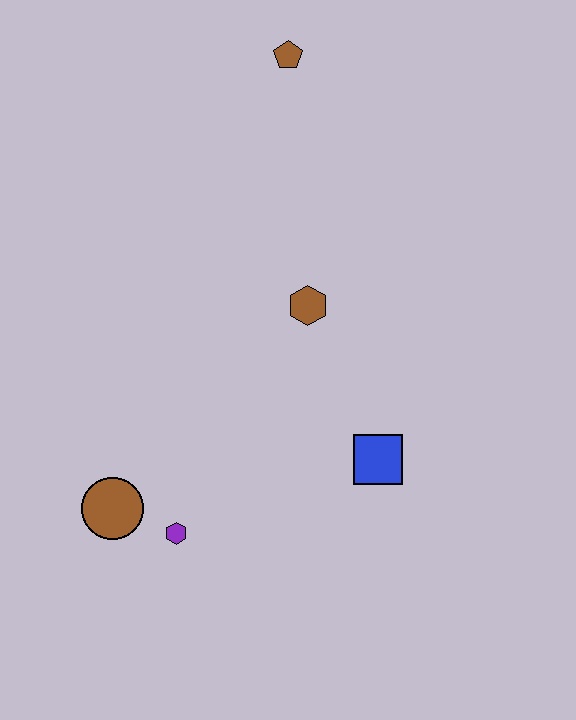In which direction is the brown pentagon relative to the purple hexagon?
The brown pentagon is above the purple hexagon.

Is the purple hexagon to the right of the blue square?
No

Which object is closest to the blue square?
The brown hexagon is closest to the blue square.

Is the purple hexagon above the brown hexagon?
No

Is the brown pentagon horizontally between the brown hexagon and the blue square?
No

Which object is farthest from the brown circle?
The brown pentagon is farthest from the brown circle.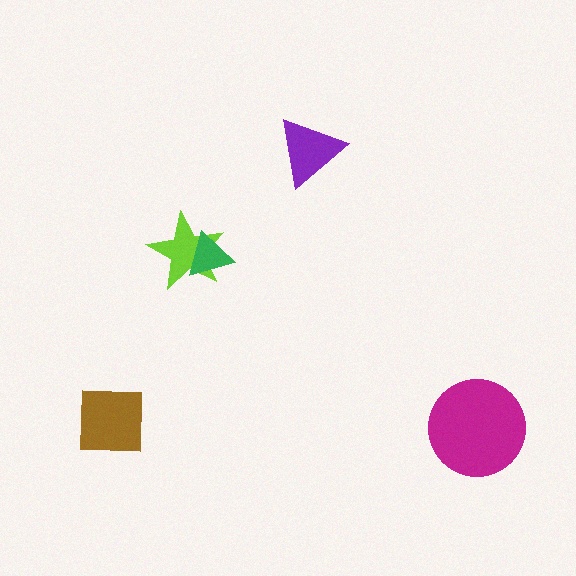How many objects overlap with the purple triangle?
0 objects overlap with the purple triangle.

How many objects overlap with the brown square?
0 objects overlap with the brown square.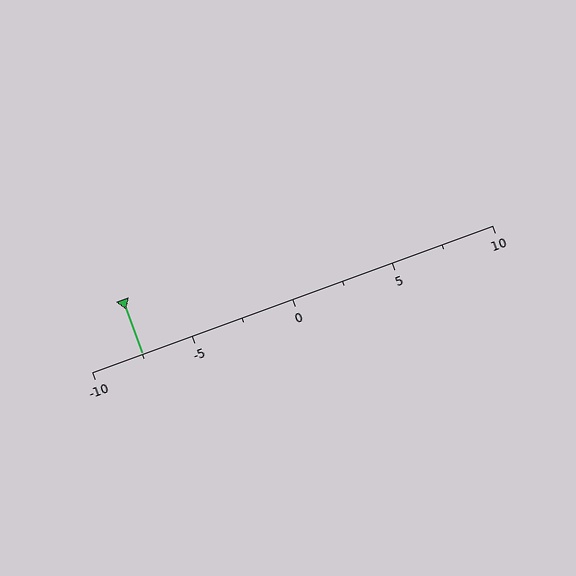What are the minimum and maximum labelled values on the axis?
The axis runs from -10 to 10.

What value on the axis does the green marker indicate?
The marker indicates approximately -7.5.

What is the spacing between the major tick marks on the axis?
The major ticks are spaced 5 apart.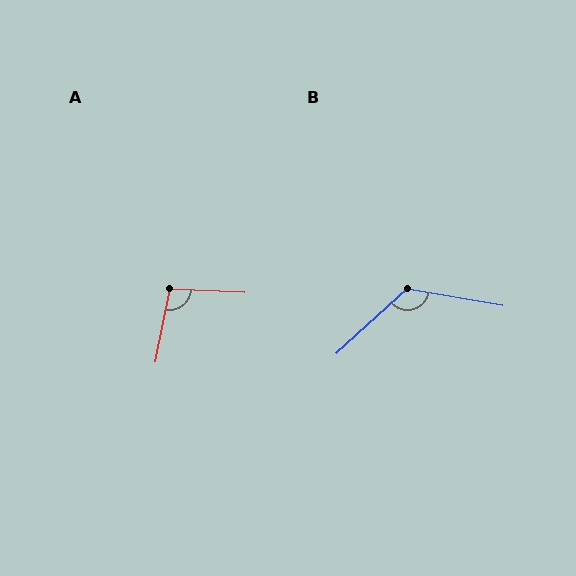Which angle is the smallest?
A, at approximately 99 degrees.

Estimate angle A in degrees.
Approximately 99 degrees.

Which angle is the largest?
B, at approximately 128 degrees.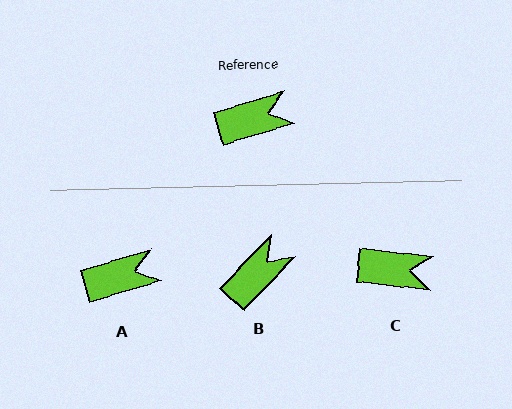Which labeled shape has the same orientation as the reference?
A.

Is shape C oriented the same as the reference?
No, it is off by about 23 degrees.